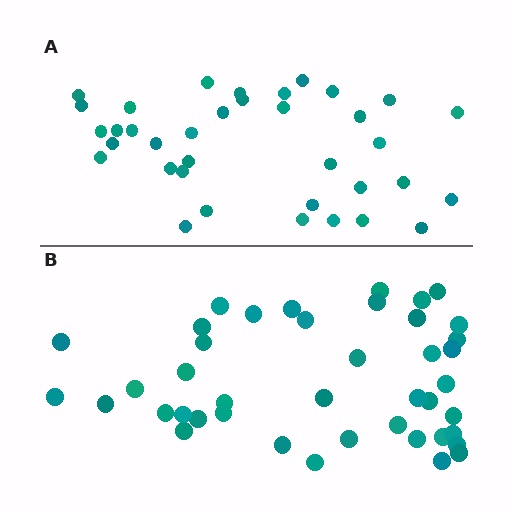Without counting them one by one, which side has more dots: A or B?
Region B (the bottom region) has more dots.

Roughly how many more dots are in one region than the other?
Region B has about 6 more dots than region A.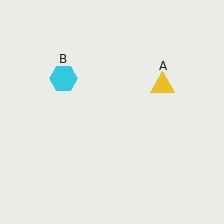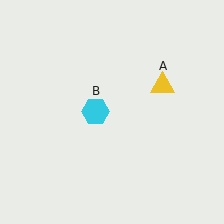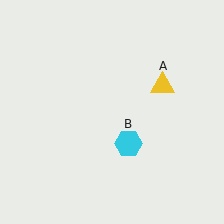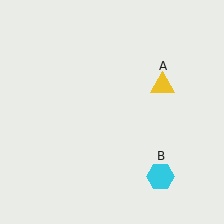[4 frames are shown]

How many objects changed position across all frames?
1 object changed position: cyan hexagon (object B).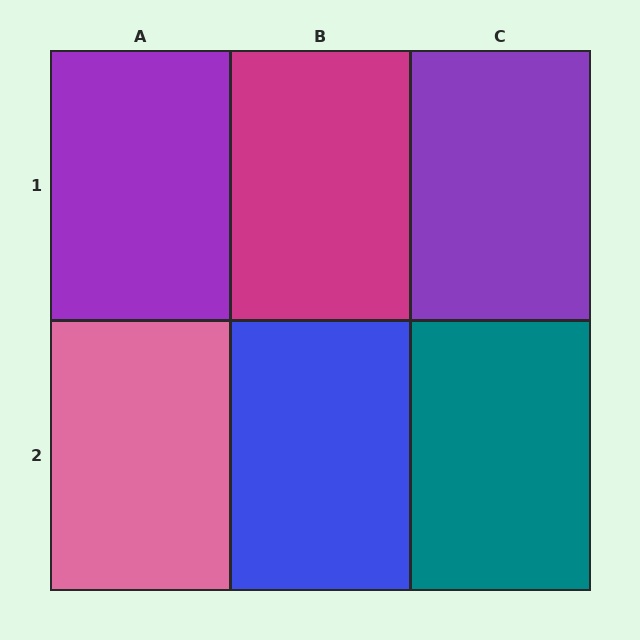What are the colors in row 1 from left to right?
Purple, magenta, purple.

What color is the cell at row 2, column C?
Teal.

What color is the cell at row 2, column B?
Blue.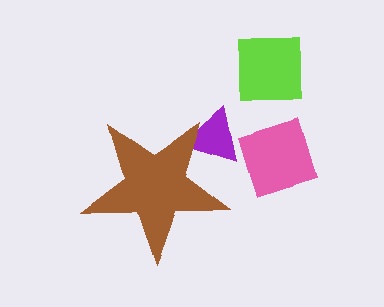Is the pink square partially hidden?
No, the pink square is fully visible.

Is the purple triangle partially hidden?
Yes, the purple triangle is partially hidden behind the brown star.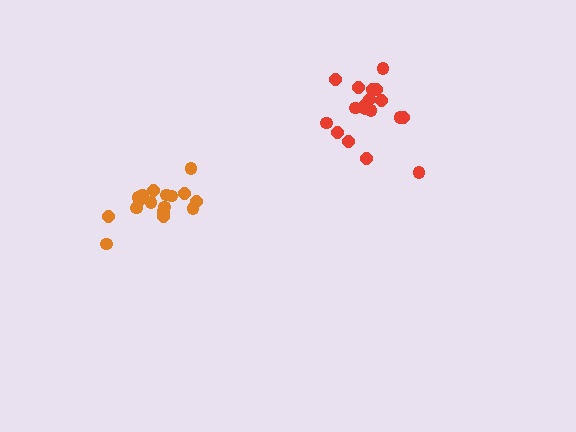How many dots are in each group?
Group 1: 18 dots, Group 2: 17 dots (35 total).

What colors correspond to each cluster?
The clusters are colored: red, orange.